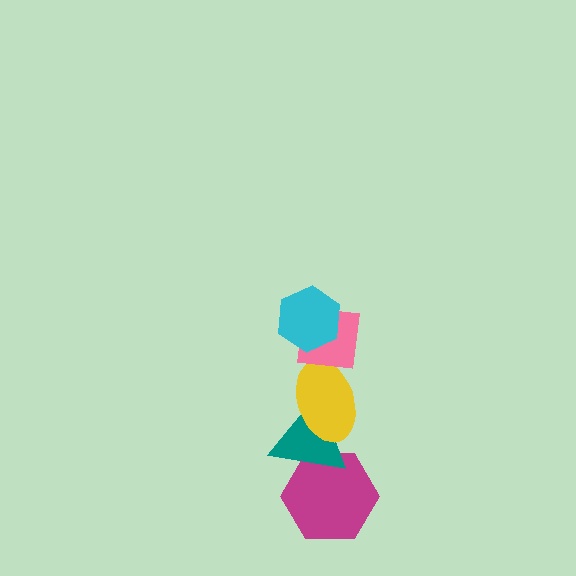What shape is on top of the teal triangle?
The yellow ellipse is on top of the teal triangle.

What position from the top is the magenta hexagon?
The magenta hexagon is 5th from the top.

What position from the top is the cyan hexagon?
The cyan hexagon is 1st from the top.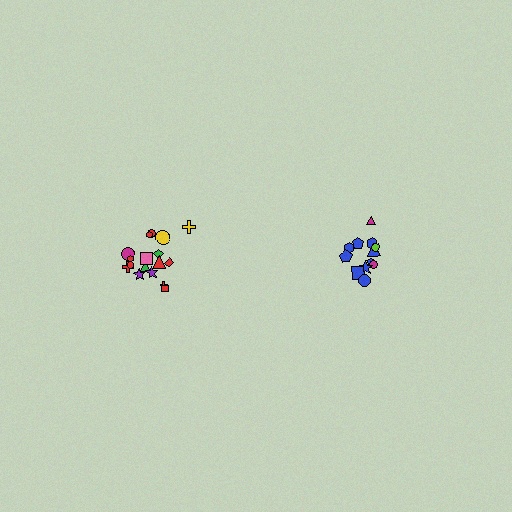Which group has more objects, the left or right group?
The left group.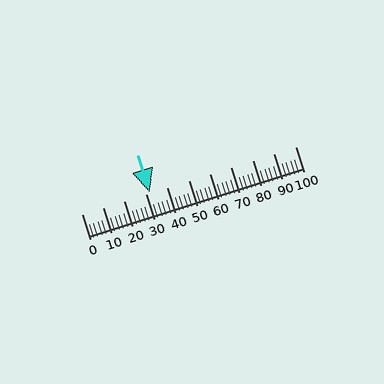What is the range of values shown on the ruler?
The ruler shows values from 0 to 100.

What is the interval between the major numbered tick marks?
The major tick marks are spaced 10 units apart.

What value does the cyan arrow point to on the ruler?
The cyan arrow points to approximately 32.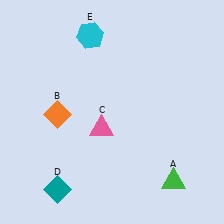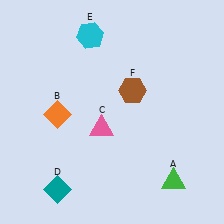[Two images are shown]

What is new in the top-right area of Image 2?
A brown hexagon (F) was added in the top-right area of Image 2.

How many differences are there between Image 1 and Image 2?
There is 1 difference between the two images.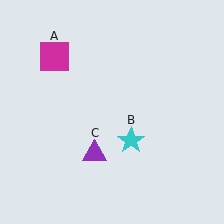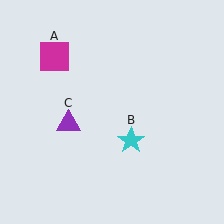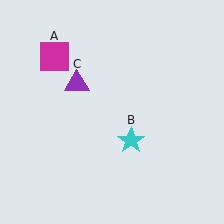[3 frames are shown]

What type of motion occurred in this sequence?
The purple triangle (object C) rotated clockwise around the center of the scene.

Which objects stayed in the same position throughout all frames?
Magenta square (object A) and cyan star (object B) remained stationary.